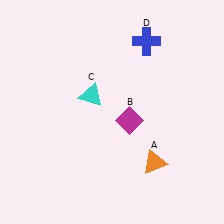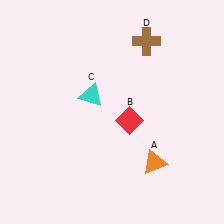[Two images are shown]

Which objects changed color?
B changed from magenta to red. D changed from blue to brown.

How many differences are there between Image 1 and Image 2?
There are 2 differences between the two images.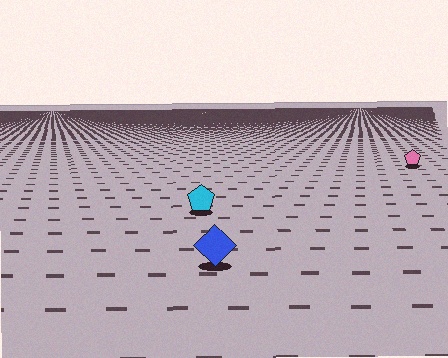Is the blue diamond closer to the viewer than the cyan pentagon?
Yes. The blue diamond is closer — you can tell from the texture gradient: the ground texture is coarser near it.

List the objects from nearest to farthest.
From nearest to farthest: the blue diamond, the cyan pentagon, the pink pentagon.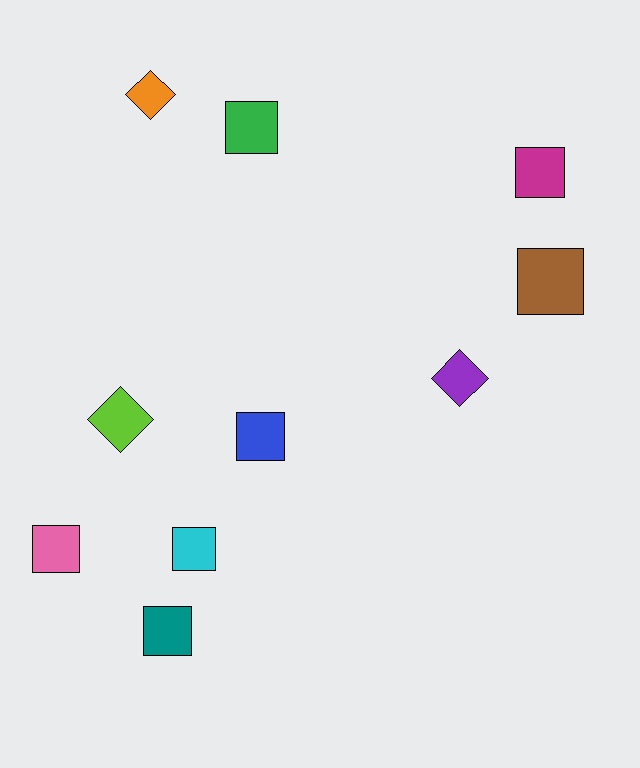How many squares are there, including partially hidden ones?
There are 7 squares.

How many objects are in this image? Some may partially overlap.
There are 10 objects.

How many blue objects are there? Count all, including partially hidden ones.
There is 1 blue object.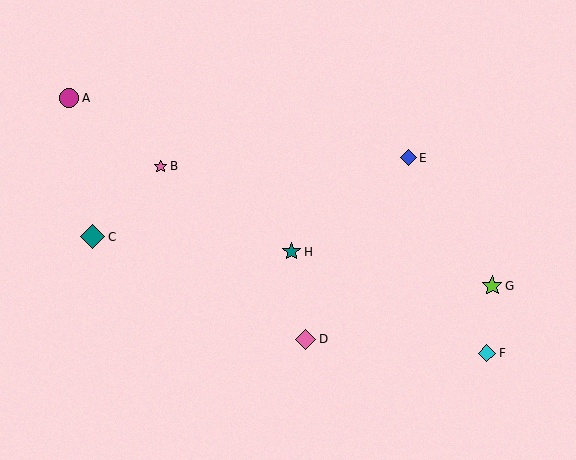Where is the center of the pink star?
The center of the pink star is at (160, 166).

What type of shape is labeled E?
Shape E is a blue diamond.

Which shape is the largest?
The teal diamond (labeled C) is the largest.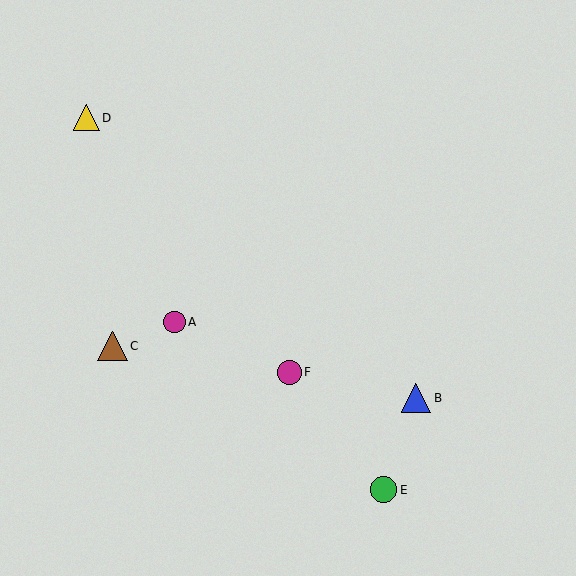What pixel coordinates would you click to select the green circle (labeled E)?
Click at (383, 490) to select the green circle E.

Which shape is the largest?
The blue triangle (labeled B) is the largest.